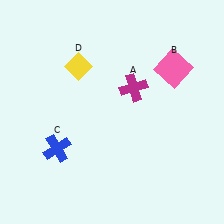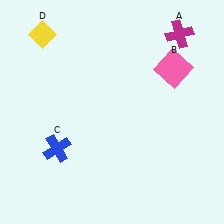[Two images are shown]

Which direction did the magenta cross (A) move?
The magenta cross (A) moved up.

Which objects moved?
The objects that moved are: the magenta cross (A), the yellow diamond (D).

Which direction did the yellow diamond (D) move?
The yellow diamond (D) moved left.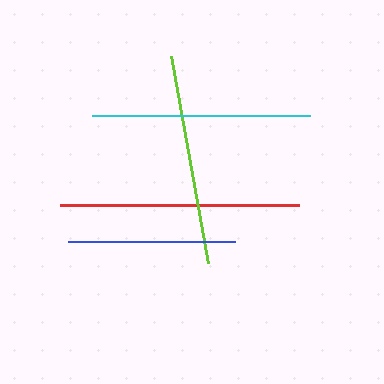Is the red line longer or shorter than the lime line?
The red line is longer than the lime line.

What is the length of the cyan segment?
The cyan segment is approximately 218 pixels long.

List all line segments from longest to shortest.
From longest to shortest: red, cyan, lime, blue.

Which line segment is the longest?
The red line is the longest at approximately 238 pixels.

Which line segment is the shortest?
The blue line is the shortest at approximately 167 pixels.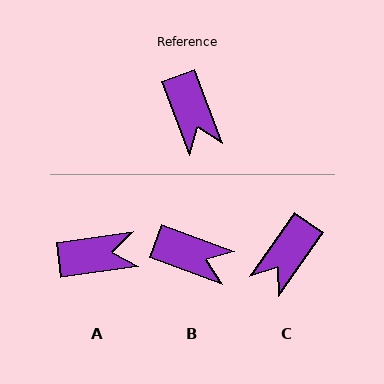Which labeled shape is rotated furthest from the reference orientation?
A, about 77 degrees away.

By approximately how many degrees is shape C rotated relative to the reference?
Approximately 56 degrees clockwise.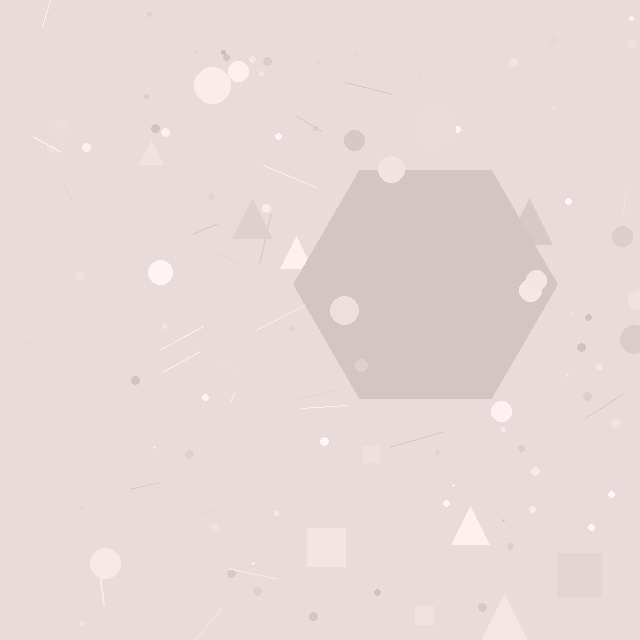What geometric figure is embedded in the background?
A hexagon is embedded in the background.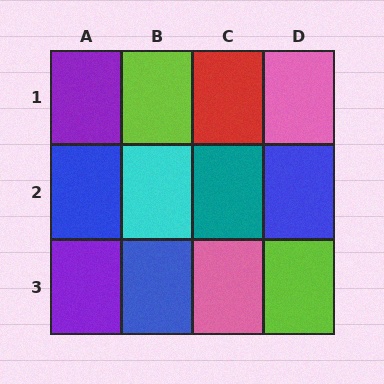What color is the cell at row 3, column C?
Pink.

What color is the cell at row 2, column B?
Cyan.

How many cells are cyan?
1 cell is cyan.